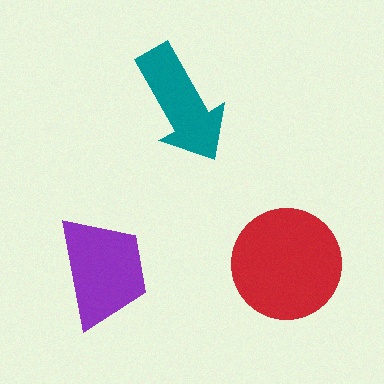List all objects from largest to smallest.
The red circle, the purple trapezoid, the teal arrow.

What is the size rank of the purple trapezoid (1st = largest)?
2nd.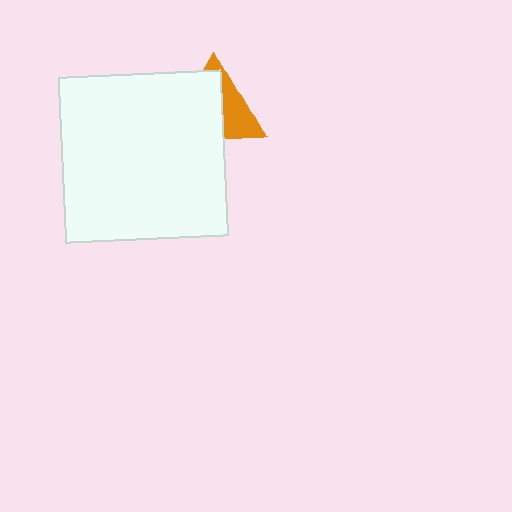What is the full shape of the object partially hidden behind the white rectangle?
The partially hidden object is an orange triangle.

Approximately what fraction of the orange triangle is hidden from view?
Roughly 59% of the orange triangle is hidden behind the white rectangle.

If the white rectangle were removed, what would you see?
You would see the complete orange triangle.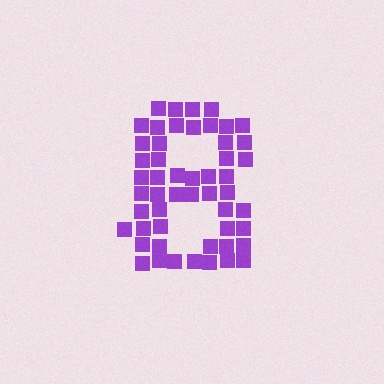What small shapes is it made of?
It is made of small squares.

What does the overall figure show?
The overall figure shows the digit 8.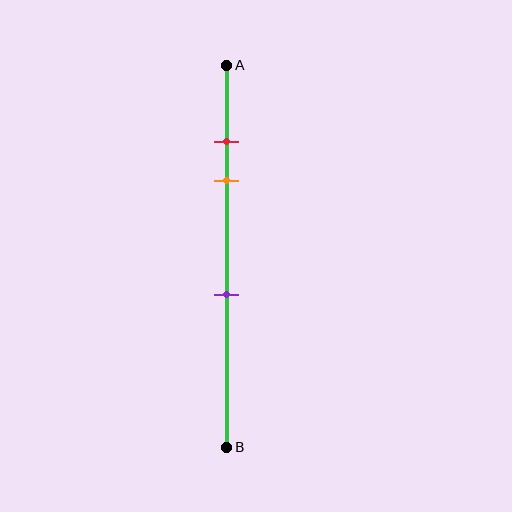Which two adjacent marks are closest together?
The red and orange marks are the closest adjacent pair.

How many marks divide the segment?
There are 3 marks dividing the segment.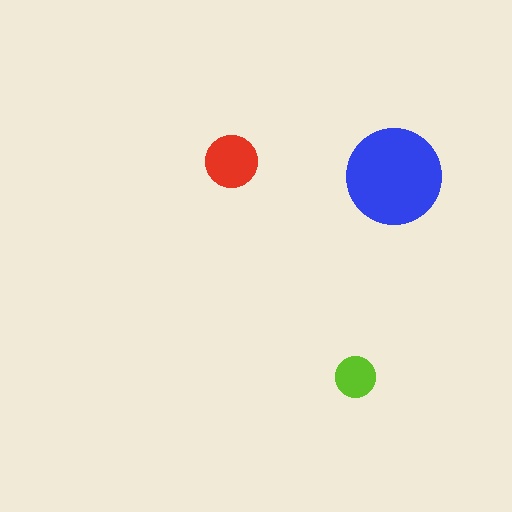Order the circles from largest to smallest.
the blue one, the red one, the lime one.